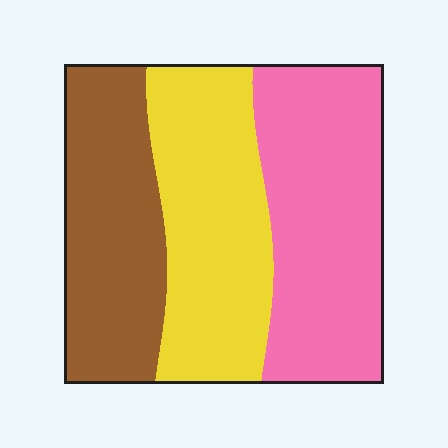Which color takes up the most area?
Pink, at roughly 35%.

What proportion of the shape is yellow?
Yellow covers 33% of the shape.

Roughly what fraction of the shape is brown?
Brown covers roughly 30% of the shape.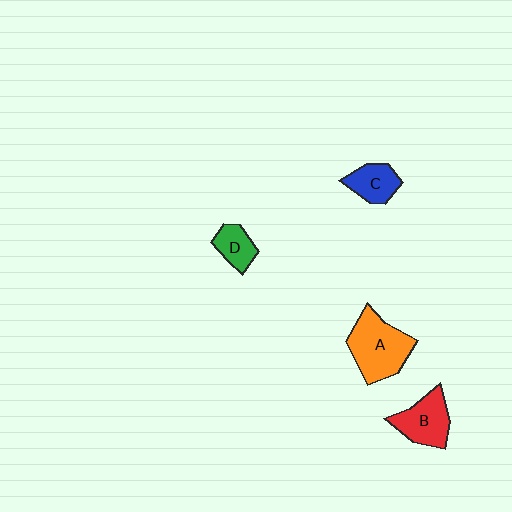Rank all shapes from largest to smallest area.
From largest to smallest: A (orange), B (red), C (blue), D (green).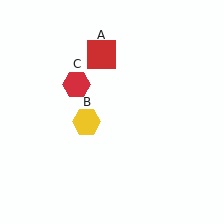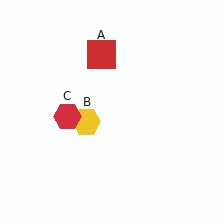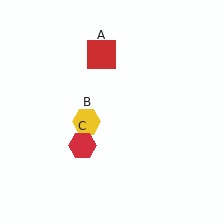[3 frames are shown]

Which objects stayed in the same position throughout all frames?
Red square (object A) and yellow hexagon (object B) remained stationary.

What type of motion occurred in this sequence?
The red hexagon (object C) rotated counterclockwise around the center of the scene.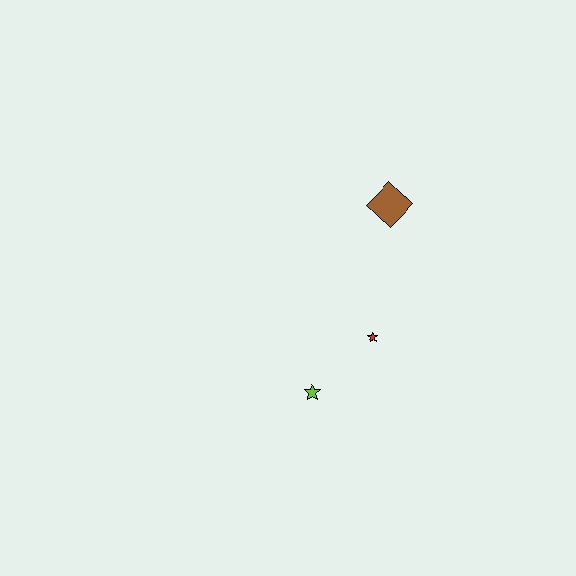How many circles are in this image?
There are no circles.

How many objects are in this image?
There are 3 objects.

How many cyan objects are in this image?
There are no cyan objects.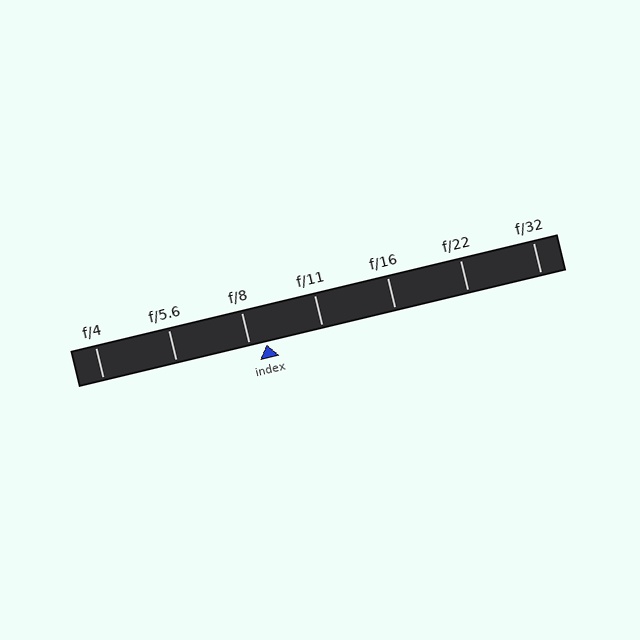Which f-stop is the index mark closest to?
The index mark is closest to f/8.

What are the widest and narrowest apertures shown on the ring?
The widest aperture shown is f/4 and the narrowest is f/32.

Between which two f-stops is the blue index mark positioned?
The index mark is between f/8 and f/11.